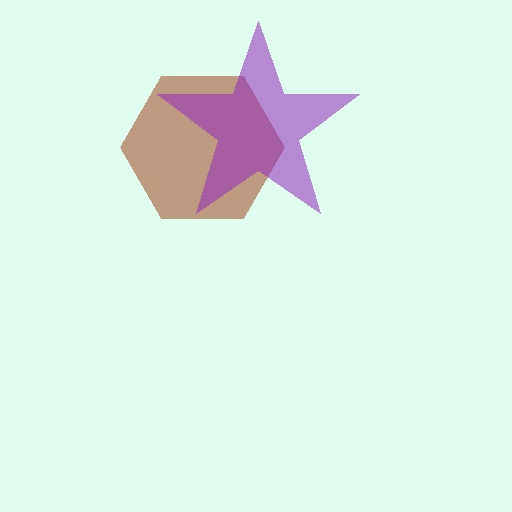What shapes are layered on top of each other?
The layered shapes are: a brown hexagon, a purple star.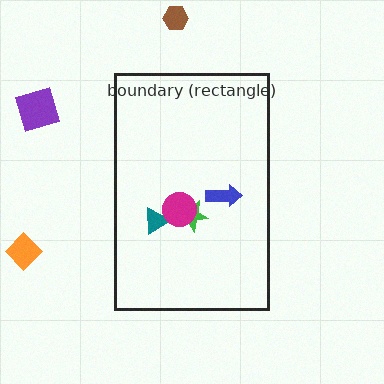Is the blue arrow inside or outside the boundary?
Inside.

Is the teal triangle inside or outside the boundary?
Inside.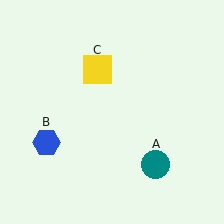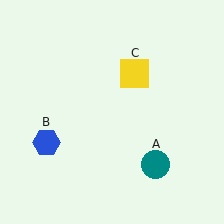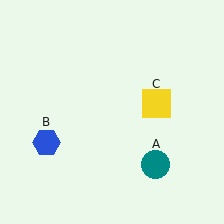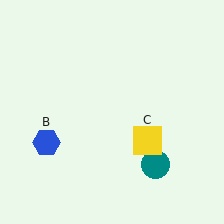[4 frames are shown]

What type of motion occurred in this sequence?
The yellow square (object C) rotated clockwise around the center of the scene.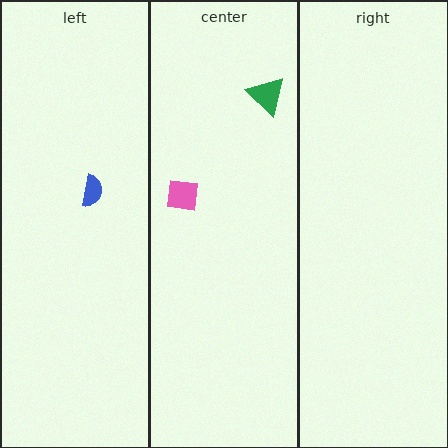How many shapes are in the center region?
2.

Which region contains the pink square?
The center region.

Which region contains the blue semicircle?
The left region.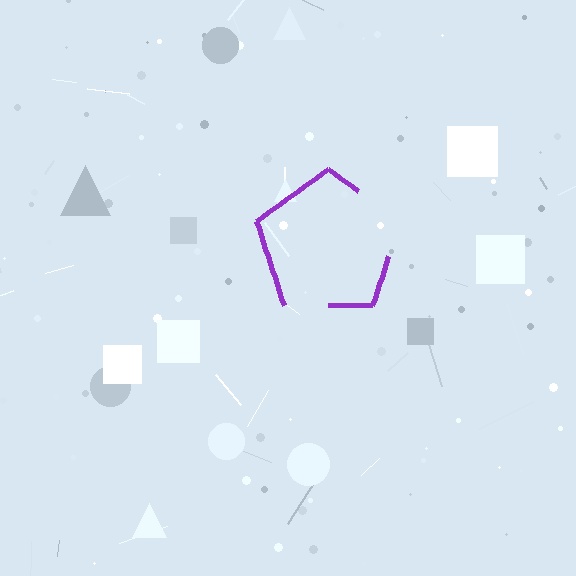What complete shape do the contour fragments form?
The contour fragments form a pentagon.